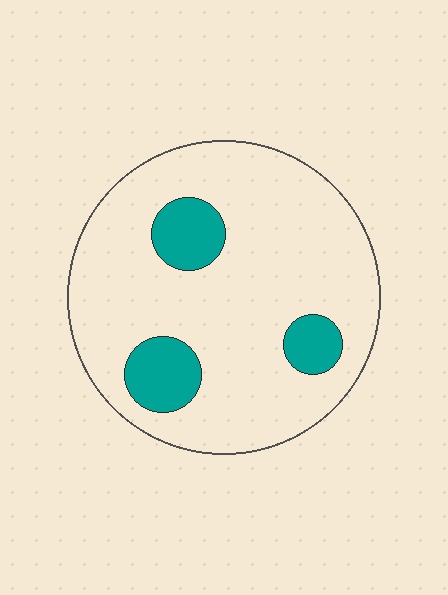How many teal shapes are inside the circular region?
3.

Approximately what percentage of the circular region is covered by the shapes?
Approximately 15%.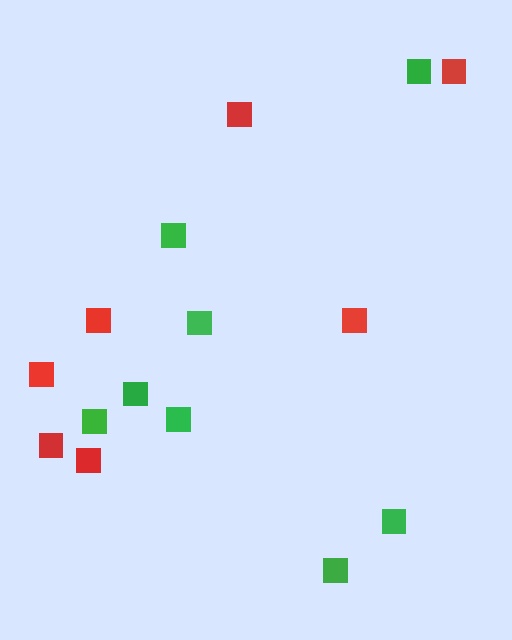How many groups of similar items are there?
There are 2 groups: one group of red squares (7) and one group of green squares (8).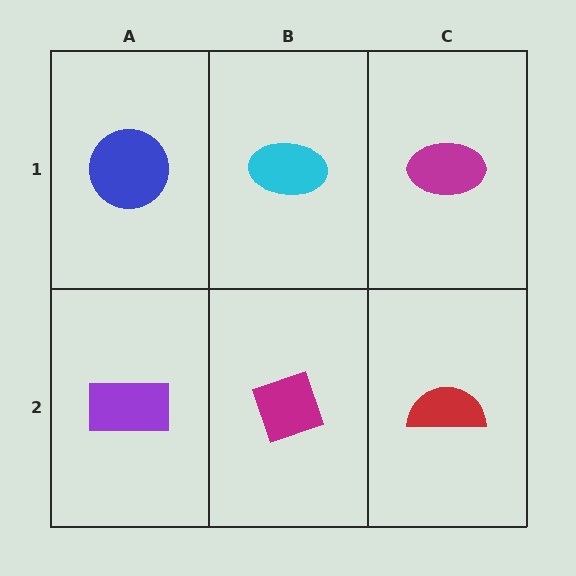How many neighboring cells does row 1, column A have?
2.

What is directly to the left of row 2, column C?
A magenta diamond.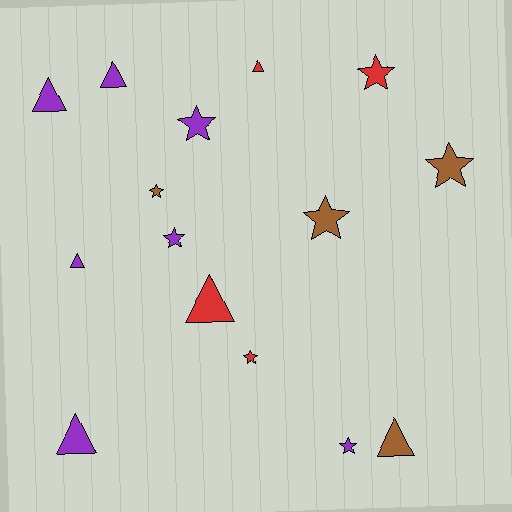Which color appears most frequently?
Purple, with 7 objects.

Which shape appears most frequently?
Star, with 8 objects.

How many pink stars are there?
There are no pink stars.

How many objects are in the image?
There are 15 objects.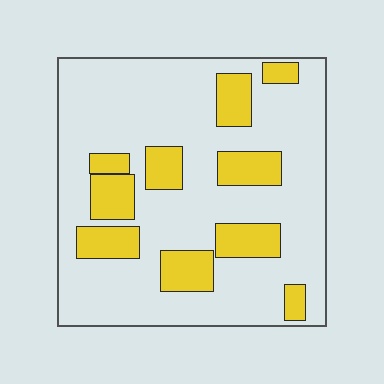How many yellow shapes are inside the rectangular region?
10.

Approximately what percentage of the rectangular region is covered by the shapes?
Approximately 25%.